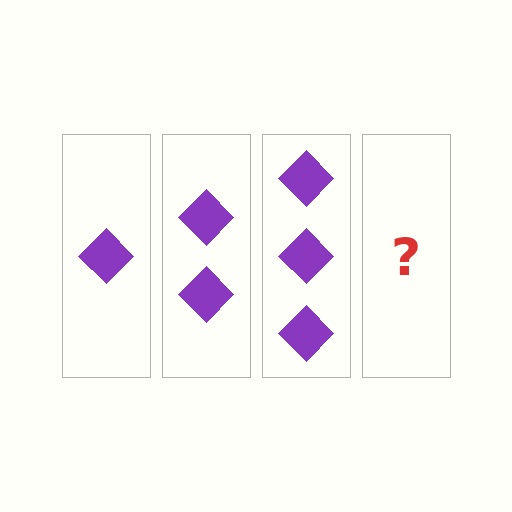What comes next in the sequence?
The next element should be 4 diamonds.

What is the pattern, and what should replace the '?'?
The pattern is that each step adds one more diamond. The '?' should be 4 diamonds.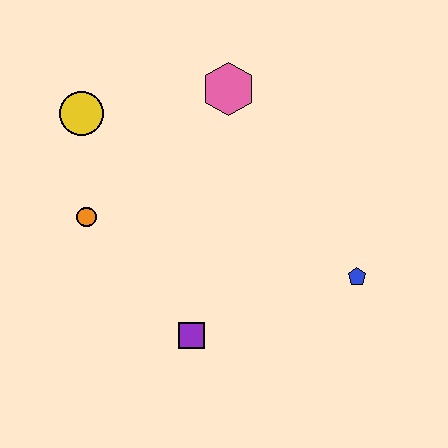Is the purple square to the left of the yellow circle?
No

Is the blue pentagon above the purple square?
Yes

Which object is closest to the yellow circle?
The orange circle is closest to the yellow circle.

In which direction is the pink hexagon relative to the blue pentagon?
The pink hexagon is above the blue pentagon.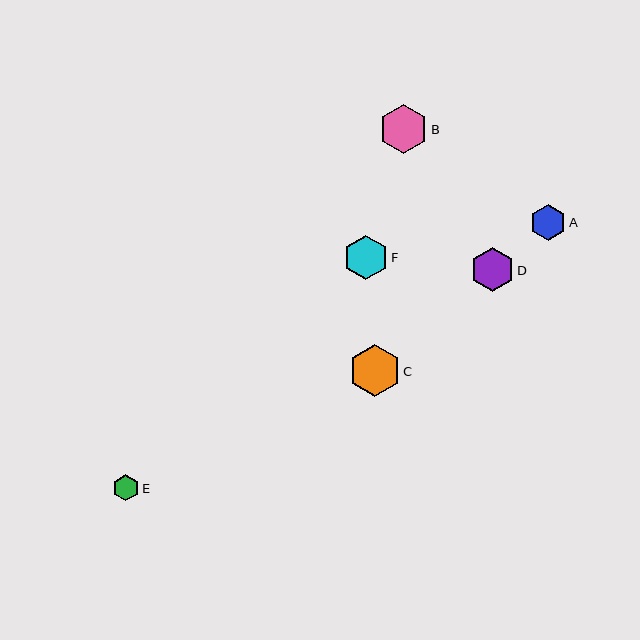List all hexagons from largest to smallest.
From largest to smallest: C, B, F, D, A, E.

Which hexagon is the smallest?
Hexagon E is the smallest with a size of approximately 26 pixels.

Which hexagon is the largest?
Hexagon C is the largest with a size of approximately 51 pixels.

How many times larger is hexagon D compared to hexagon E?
Hexagon D is approximately 1.7 times the size of hexagon E.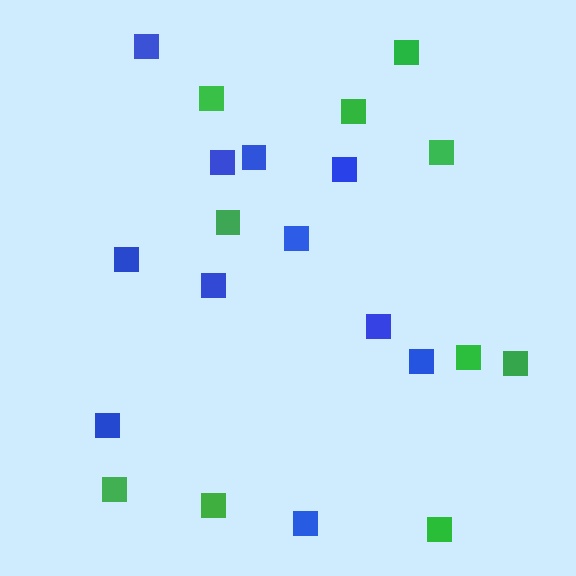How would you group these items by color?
There are 2 groups: one group of blue squares (11) and one group of green squares (10).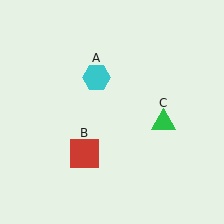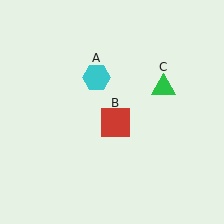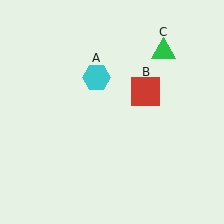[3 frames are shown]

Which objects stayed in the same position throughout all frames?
Cyan hexagon (object A) remained stationary.